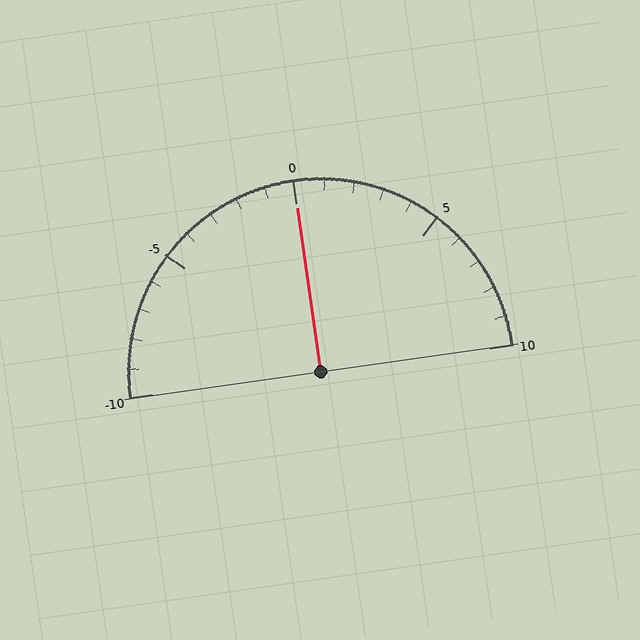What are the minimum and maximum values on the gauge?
The gauge ranges from -10 to 10.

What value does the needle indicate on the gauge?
The needle indicates approximately 0.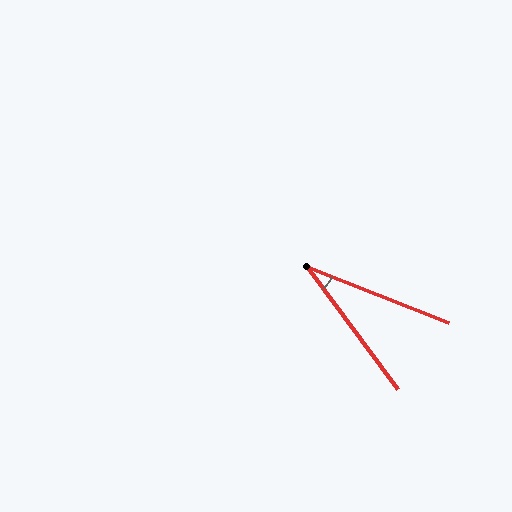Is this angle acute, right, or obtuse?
It is acute.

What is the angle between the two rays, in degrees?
Approximately 32 degrees.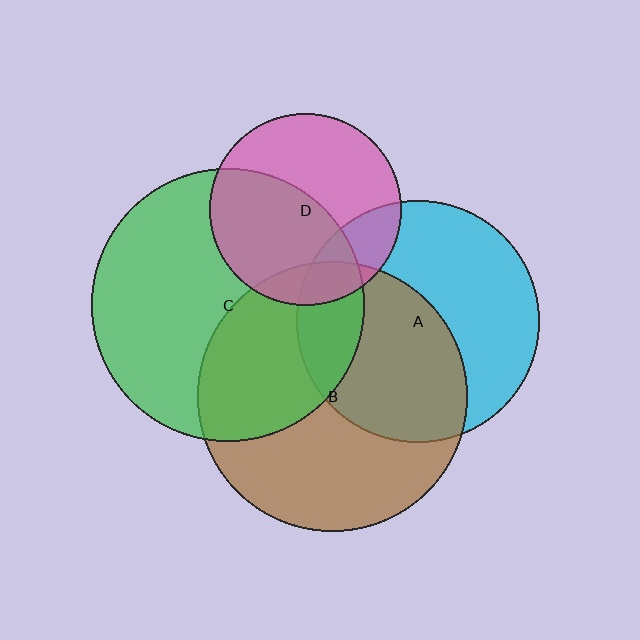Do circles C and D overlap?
Yes.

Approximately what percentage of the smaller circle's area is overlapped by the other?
Approximately 50%.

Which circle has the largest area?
Circle C (green).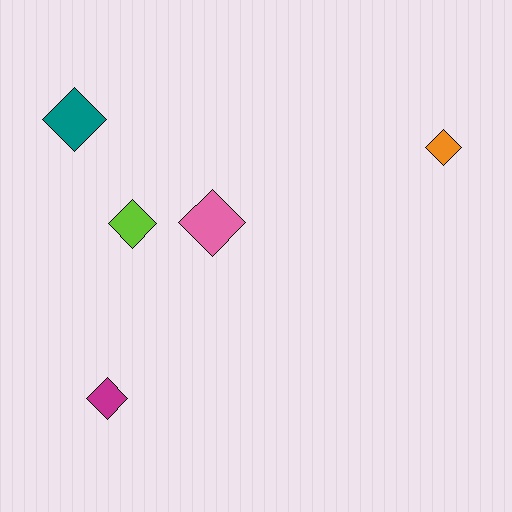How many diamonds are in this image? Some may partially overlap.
There are 5 diamonds.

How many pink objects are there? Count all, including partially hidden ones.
There is 1 pink object.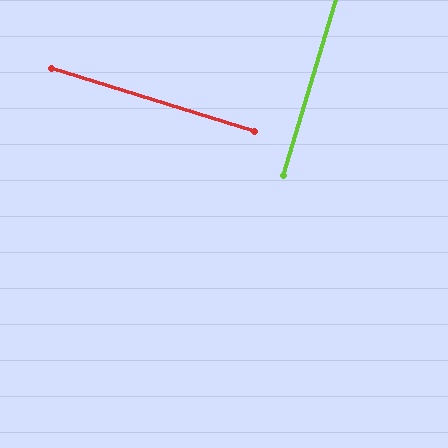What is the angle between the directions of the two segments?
Approximately 90 degrees.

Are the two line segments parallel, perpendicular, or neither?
Perpendicular — they meet at approximately 90°.